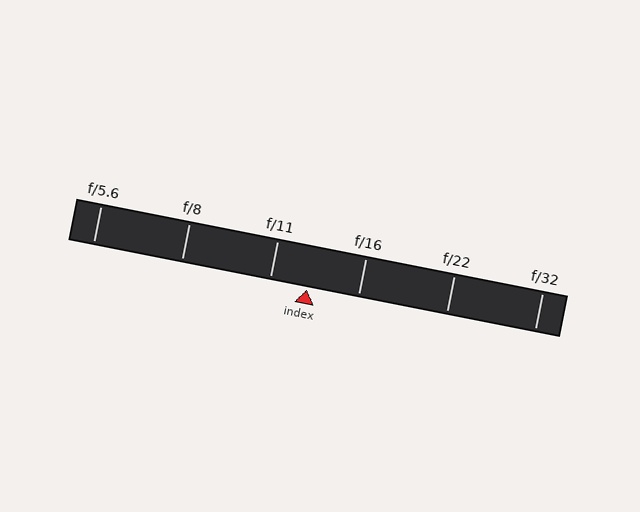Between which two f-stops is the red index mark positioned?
The index mark is between f/11 and f/16.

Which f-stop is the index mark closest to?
The index mark is closest to f/11.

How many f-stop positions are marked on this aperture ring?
There are 6 f-stop positions marked.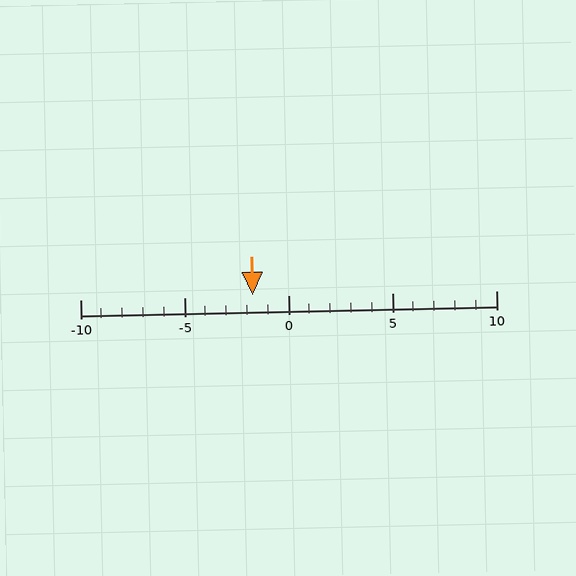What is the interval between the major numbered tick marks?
The major tick marks are spaced 5 units apart.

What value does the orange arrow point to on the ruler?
The orange arrow points to approximately -2.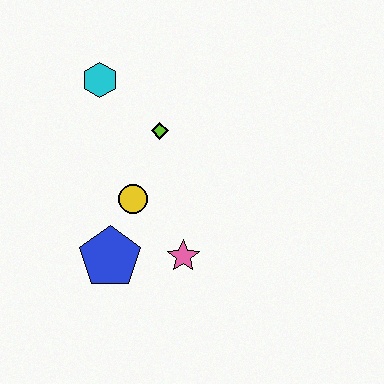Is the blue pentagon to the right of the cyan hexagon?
Yes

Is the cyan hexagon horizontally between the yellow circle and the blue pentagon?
No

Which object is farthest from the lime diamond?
The blue pentagon is farthest from the lime diamond.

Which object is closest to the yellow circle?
The blue pentagon is closest to the yellow circle.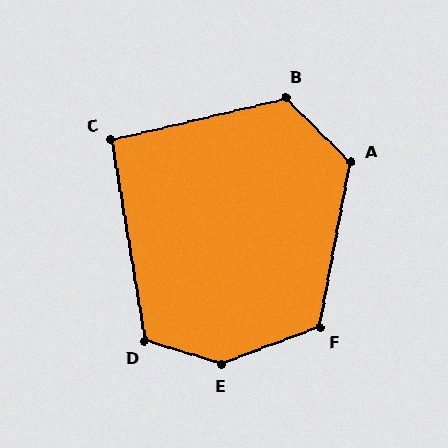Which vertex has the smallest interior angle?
C, at approximately 94 degrees.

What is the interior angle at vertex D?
Approximately 117 degrees (obtuse).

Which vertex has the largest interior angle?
E, at approximately 141 degrees.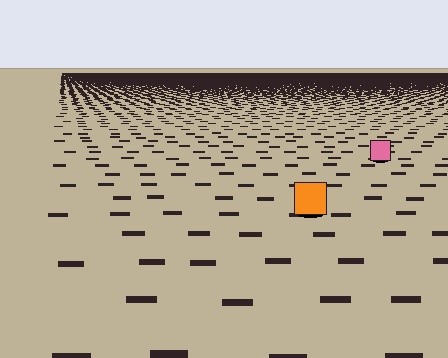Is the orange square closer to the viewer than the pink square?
Yes. The orange square is closer — you can tell from the texture gradient: the ground texture is coarser near it.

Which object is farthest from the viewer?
The pink square is farthest from the viewer. It appears smaller and the ground texture around it is denser.